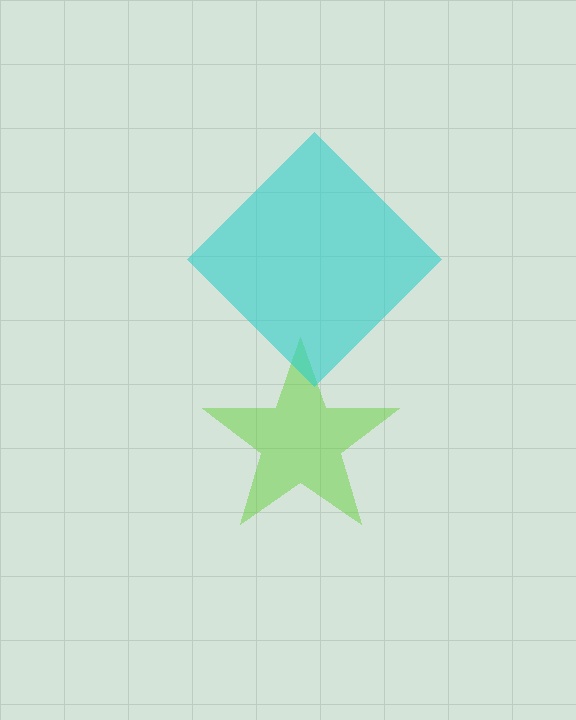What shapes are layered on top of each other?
The layered shapes are: a lime star, a cyan diamond.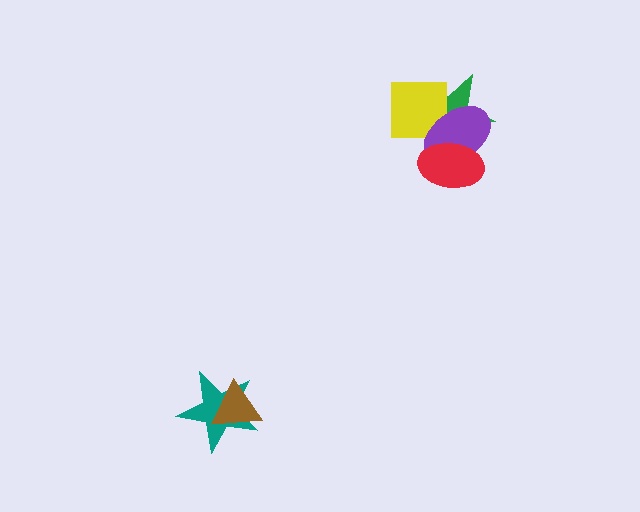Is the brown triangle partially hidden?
No, no other shape covers it.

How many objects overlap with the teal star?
1 object overlaps with the teal star.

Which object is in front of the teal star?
The brown triangle is in front of the teal star.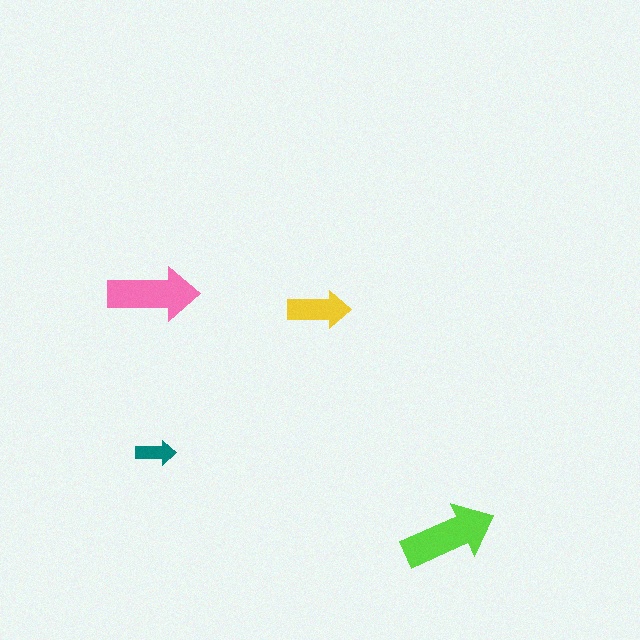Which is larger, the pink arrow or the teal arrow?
The pink one.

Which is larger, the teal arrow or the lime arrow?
The lime one.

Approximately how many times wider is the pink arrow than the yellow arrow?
About 1.5 times wider.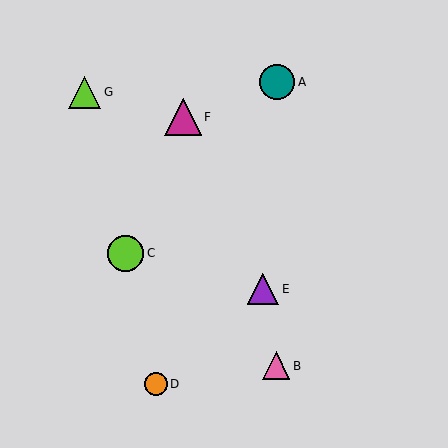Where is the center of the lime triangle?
The center of the lime triangle is at (84, 92).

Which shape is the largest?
The magenta triangle (labeled F) is the largest.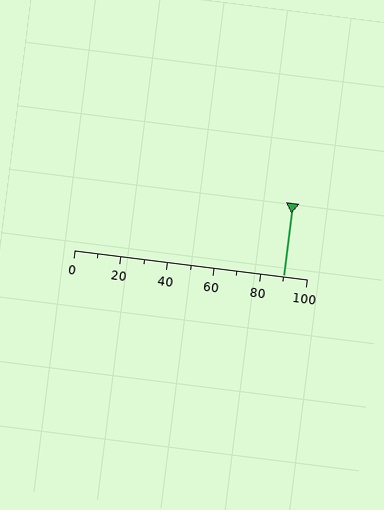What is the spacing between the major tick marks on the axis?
The major ticks are spaced 20 apart.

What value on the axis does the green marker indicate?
The marker indicates approximately 90.